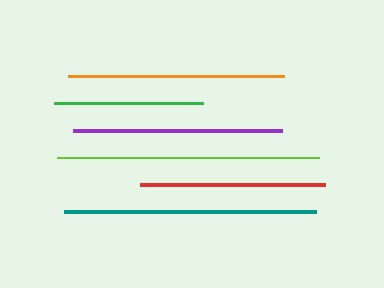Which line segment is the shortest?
The green line is the shortest at approximately 149 pixels.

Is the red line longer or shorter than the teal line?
The teal line is longer than the red line.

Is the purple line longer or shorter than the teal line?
The teal line is longer than the purple line.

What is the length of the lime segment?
The lime segment is approximately 262 pixels long.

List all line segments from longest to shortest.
From longest to shortest: lime, teal, orange, purple, red, green.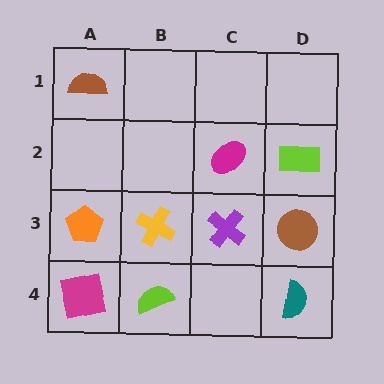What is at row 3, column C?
A purple cross.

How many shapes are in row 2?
2 shapes.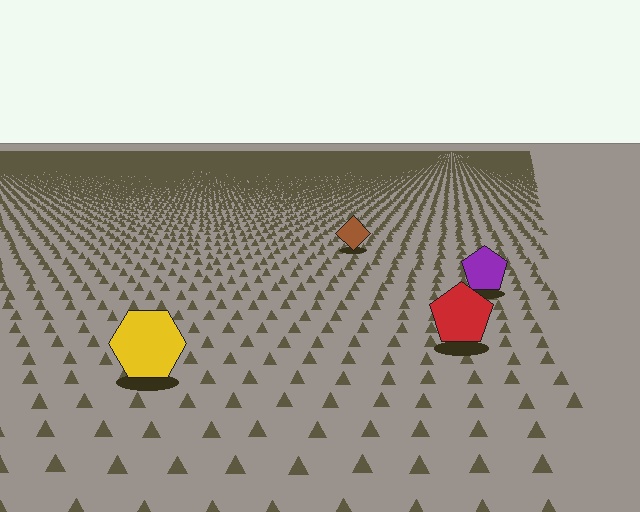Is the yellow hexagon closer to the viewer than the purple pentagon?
Yes. The yellow hexagon is closer — you can tell from the texture gradient: the ground texture is coarser near it.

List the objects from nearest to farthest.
From nearest to farthest: the yellow hexagon, the red pentagon, the purple pentagon, the brown diamond.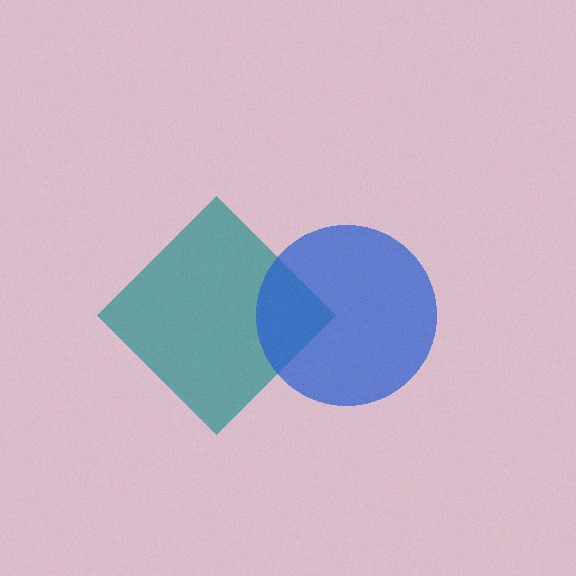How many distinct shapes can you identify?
There are 2 distinct shapes: a teal diamond, a blue circle.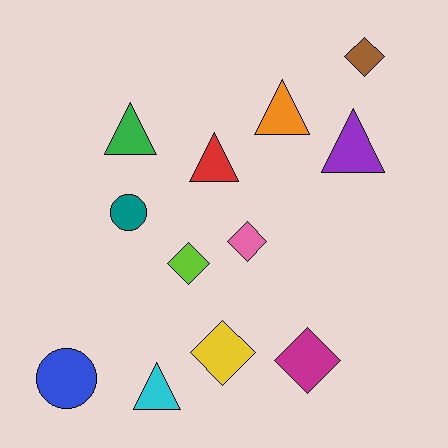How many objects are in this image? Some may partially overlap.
There are 12 objects.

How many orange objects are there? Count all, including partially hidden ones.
There is 1 orange object.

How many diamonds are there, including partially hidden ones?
There are 5 diamonds.